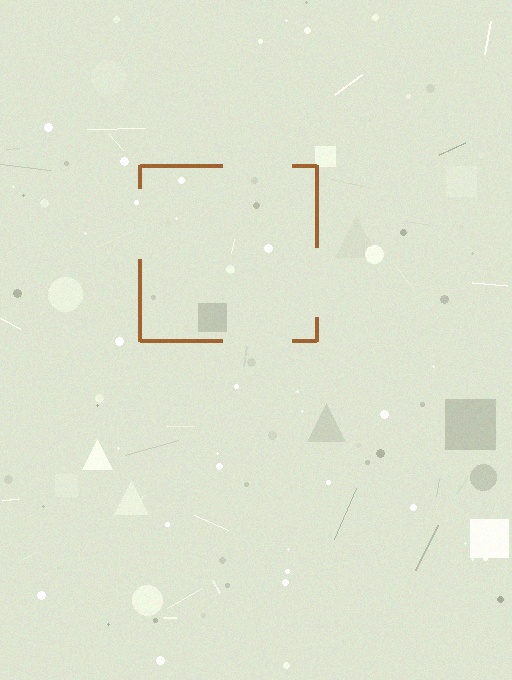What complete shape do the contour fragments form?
The contour fragments form a square.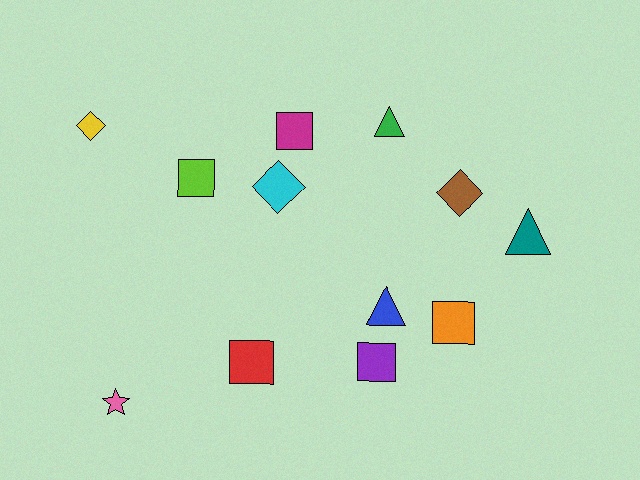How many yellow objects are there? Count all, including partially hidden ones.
There is 1 yellow object.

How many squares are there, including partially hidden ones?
There are 5 squares.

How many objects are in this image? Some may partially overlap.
There are 12 objects.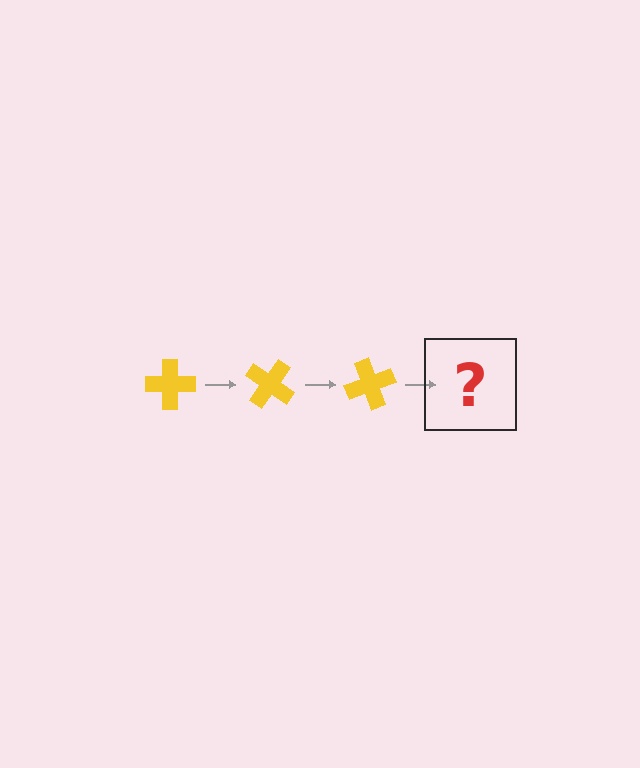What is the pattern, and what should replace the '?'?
The pattern is that the cross rotates 35 degrees each step. The '?' should be a yellow cross rotated 105 degrees.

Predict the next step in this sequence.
The next step is a yellow cross rotated 105 degrees.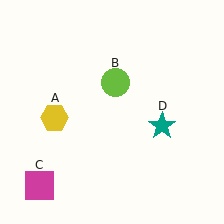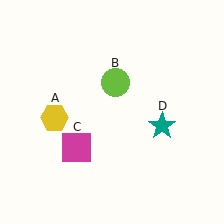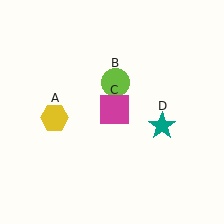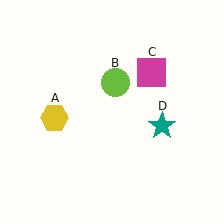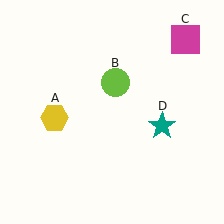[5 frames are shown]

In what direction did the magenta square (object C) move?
The magenta square (object C) moved up and to the right.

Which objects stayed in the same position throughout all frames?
Yellow hexagon (object A) and lime circle (object B) and teal star (object D) remained stationary.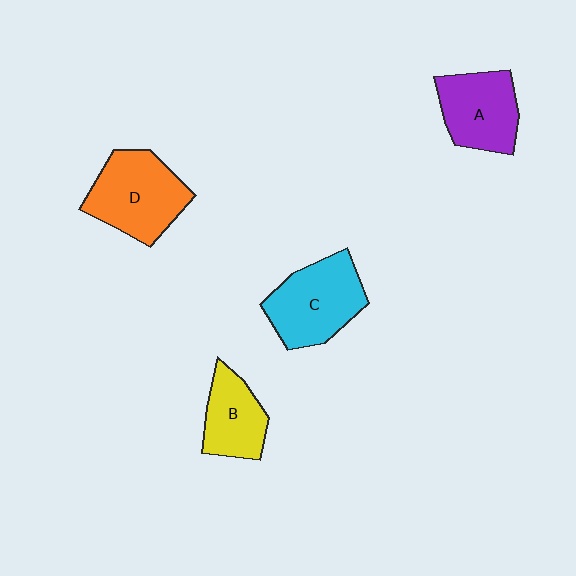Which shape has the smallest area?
Shape B (yellow).